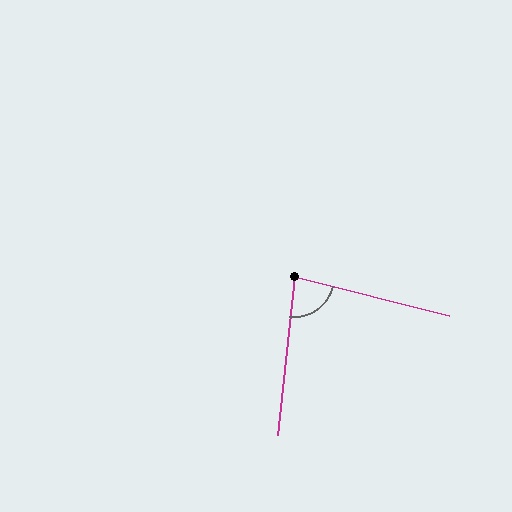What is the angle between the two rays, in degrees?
Approximately 82 degrees.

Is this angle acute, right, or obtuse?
It is acute.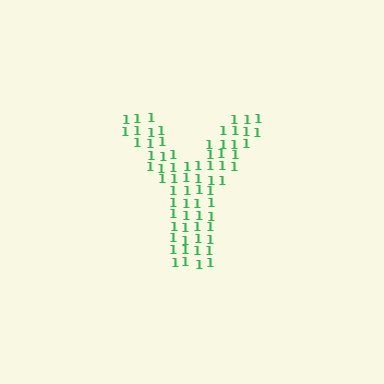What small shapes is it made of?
It is made of small digit 1's.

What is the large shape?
The large shape is the letter Y.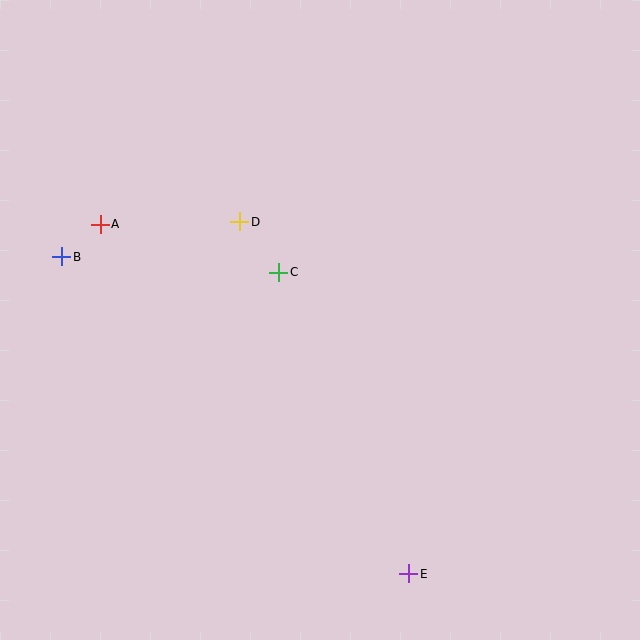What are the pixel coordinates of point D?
Point D is at (240, 222).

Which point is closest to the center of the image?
Point C at (279, 272) is closest to the center.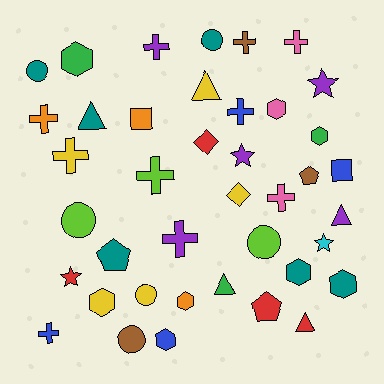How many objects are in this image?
There are 40 objects.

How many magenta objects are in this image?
There are no magenta objects.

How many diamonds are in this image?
There are 2 diamonds.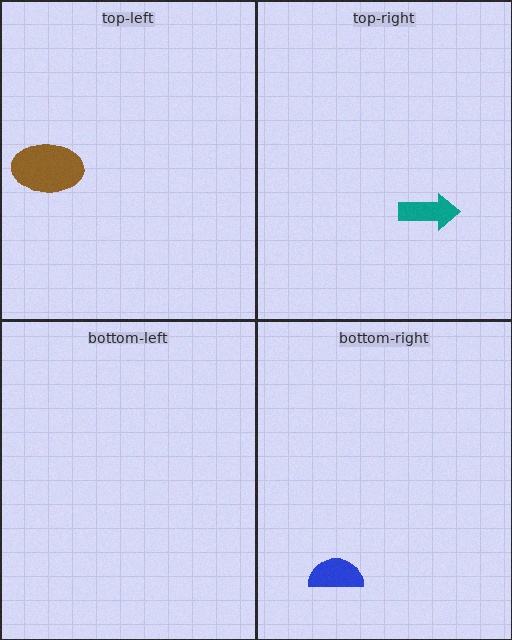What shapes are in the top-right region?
The teal arrow.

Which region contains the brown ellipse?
The top-left region.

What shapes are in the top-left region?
The brown ellipse.